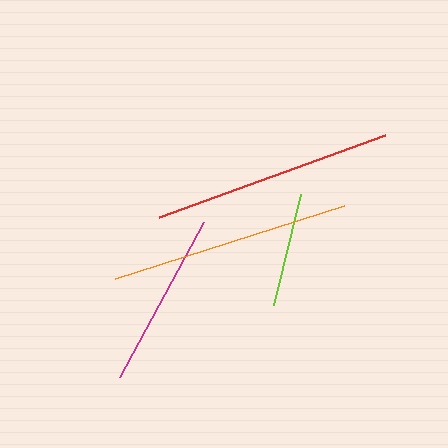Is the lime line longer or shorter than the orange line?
The orange line is longer than the lime line.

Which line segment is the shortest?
The lime line is the shortest at approximately 114 pixels.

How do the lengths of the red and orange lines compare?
The red and orange lines are approximately the same length.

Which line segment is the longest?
The red line is the longest at approximately 240 pixels.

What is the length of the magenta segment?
The magenta segment is approximately 176 pixels long.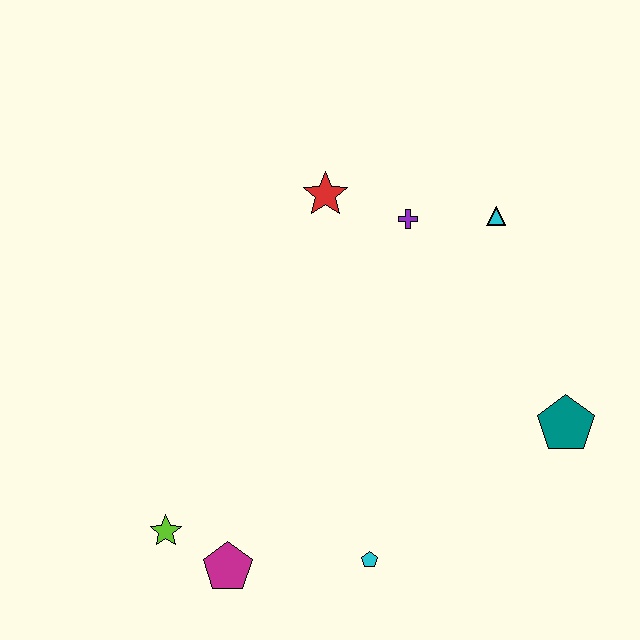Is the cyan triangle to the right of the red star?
Yes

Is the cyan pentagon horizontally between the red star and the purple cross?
Yes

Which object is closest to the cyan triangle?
The purple cross is closest to the cyan triangle.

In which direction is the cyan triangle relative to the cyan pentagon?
The cyan triangle is above the cyan pentagon.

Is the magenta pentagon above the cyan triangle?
No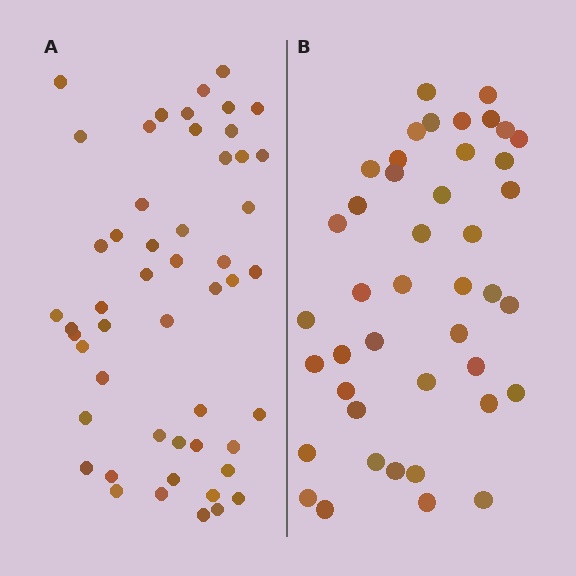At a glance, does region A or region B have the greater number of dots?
Region A (the left region) has more dots.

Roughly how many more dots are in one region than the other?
Region A has roughly 8 or so more dots than region B.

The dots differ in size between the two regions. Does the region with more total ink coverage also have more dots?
No. Region B has more total ink coverage because its dots are larger, but region A actually contains more individual dots. Total area can be misleading — the number of items is what matters here.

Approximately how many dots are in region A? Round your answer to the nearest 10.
About 50 dots. (The exact count is 51, which rounds to 50.)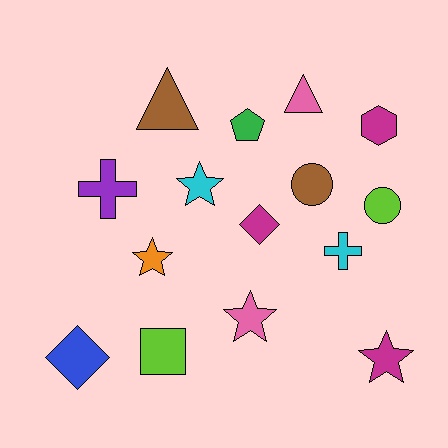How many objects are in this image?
There are 15 objects.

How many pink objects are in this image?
There are 2 pink objects.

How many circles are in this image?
There are 2 circles.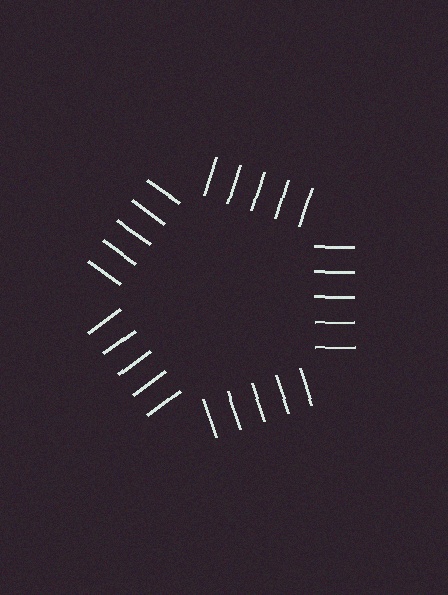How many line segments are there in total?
25 — 5 along each of the 5 edges.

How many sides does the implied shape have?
5 sides — the line-ends trace a pentagon.